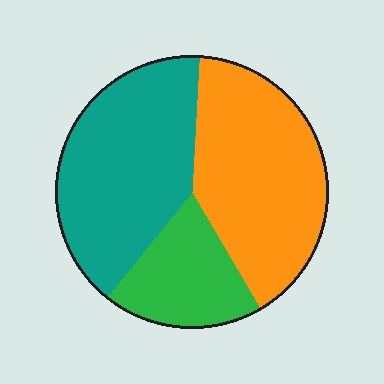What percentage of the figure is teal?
Teal covers around 40% of the figure.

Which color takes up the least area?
Green, at roughly 20%.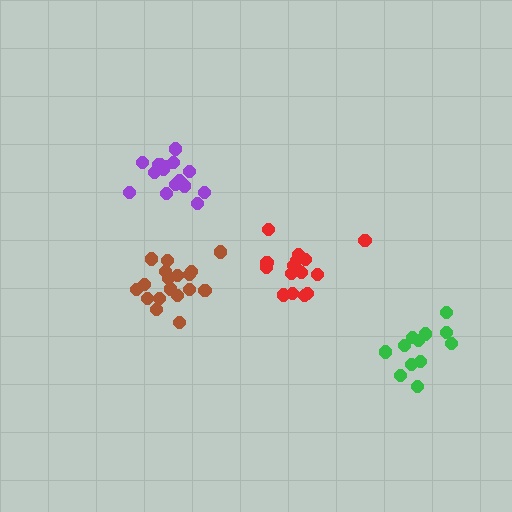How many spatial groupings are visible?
There are 4 spatial groupings.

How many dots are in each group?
Group 1: 16 dots, Group 2: 18 dots, Group 3: 13 dots, Group 4: 16 dots (63 total).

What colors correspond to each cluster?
The clusters are colored: purple, brown, green, red.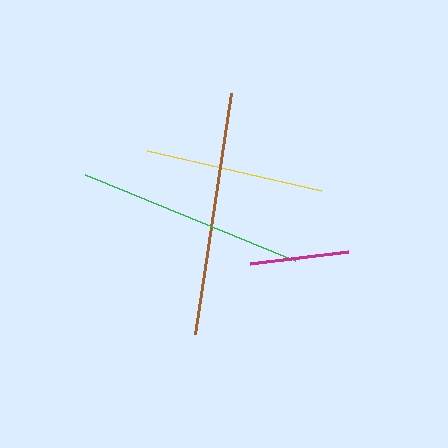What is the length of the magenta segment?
The magenta segment is approximately 99 pixels long.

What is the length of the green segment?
The green segment is approximately 227 pixels long.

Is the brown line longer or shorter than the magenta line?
The brown line is longer than the magenta line.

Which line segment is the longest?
The brown line is the longest at approximately 244 pixels.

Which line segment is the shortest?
The magenta line is the shortest at approximately 99 pixels.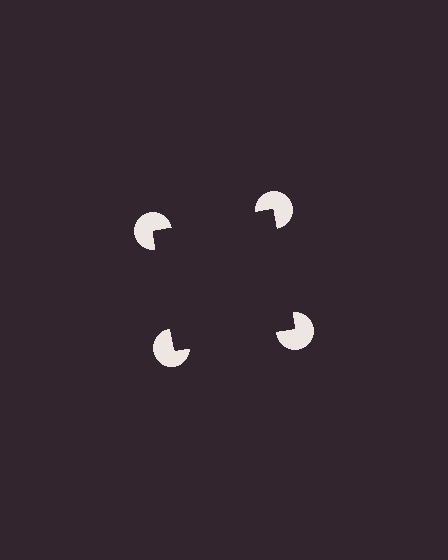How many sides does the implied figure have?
4 sides.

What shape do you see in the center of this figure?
An illusory square — its edges are inferred from the aligned wedge cuts in the pac-man discs, not physically drawn.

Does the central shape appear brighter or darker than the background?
It typically appears slightly darker than the background, even though no actual brightness change is drawn.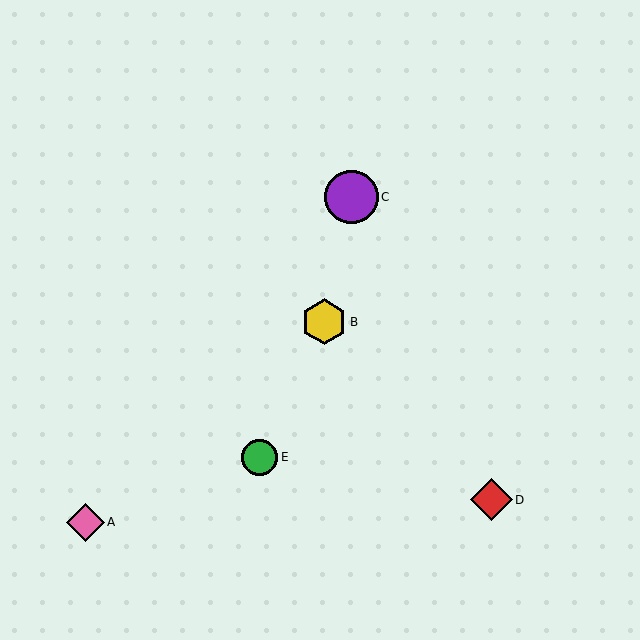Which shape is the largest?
The purple circle (labeled C) is the largest.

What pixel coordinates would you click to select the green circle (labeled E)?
Click at (260, 457) to select the green circle E.